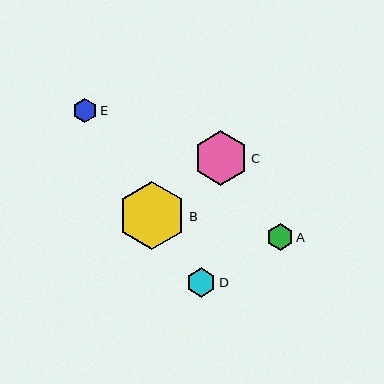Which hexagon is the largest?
Hexagon B is the largest with a size of approximately 69 pixels.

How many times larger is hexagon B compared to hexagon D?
Hexagon B is approximately 2.4 times the size of hexagon D.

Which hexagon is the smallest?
Hexagon E is the smallest with a size of approximately 24 pixels.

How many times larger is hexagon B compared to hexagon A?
Hexagon B is approximately 2.6 times the size of hexagon A.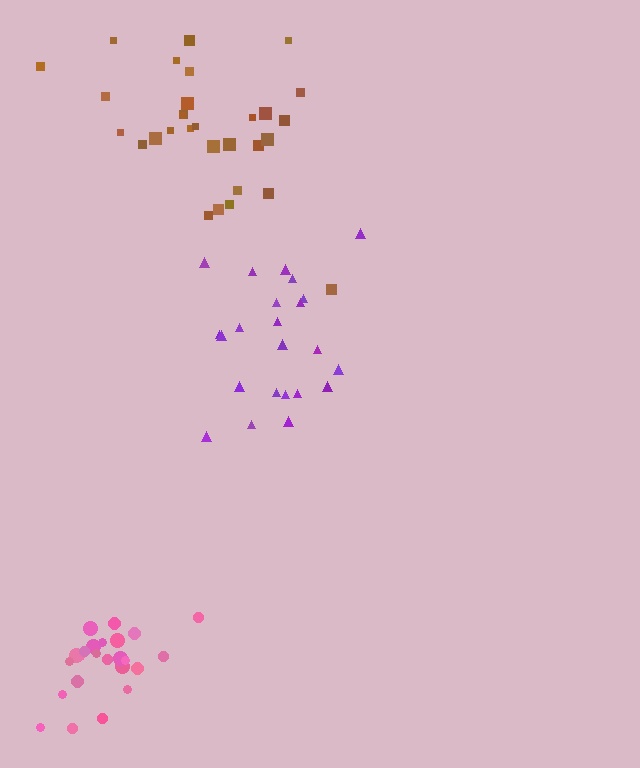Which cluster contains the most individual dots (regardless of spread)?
Brown (30).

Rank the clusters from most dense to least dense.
pink, brown, purple.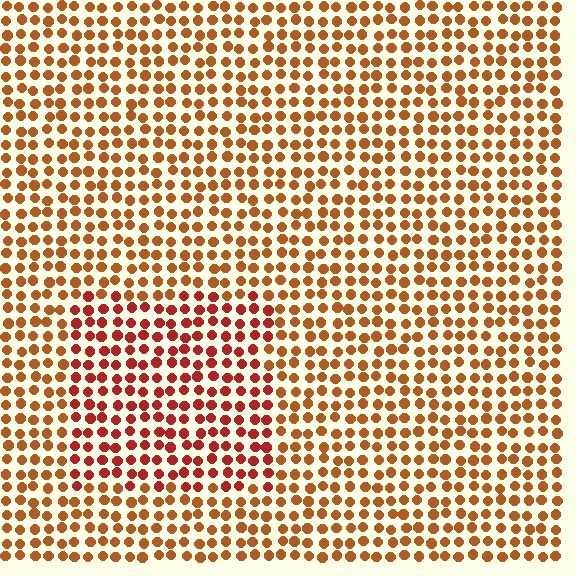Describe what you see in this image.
The image is filled with small brown elements in a uniform arrangement. A rectangle-shaped region is visible where the elements are tinted to a slightly different hue, forming a subtle color boundary.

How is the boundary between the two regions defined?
The boundary is defined purely by a slight shift in hue (about 26 degrees). Spacing, size, and orientation are identical on both sides.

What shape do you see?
I see a rectangle.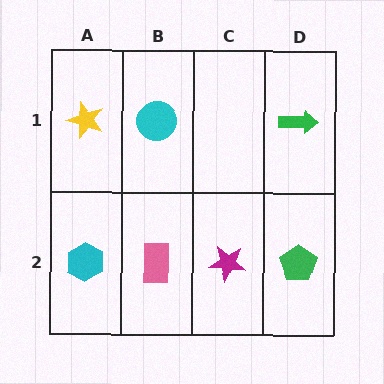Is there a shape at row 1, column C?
No, that cell is empty.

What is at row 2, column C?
A magenta star.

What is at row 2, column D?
A green pentagon.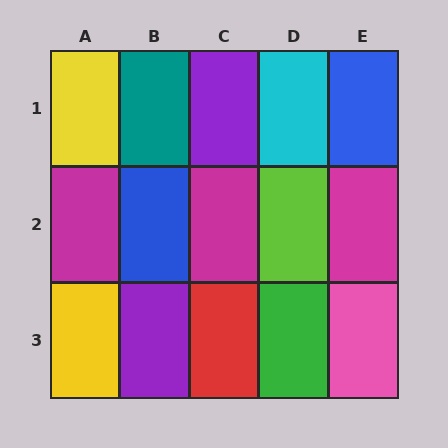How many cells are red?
1 cell is red.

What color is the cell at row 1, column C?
Purple.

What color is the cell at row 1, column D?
Cyan.